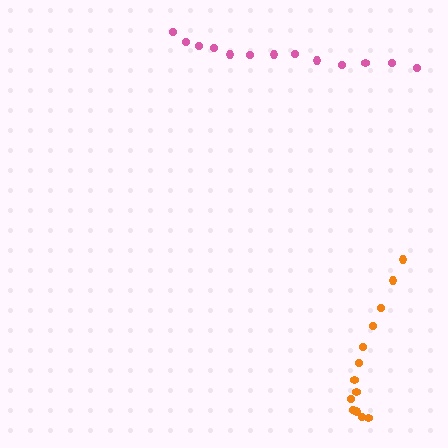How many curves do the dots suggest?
There are 2 distinct paths.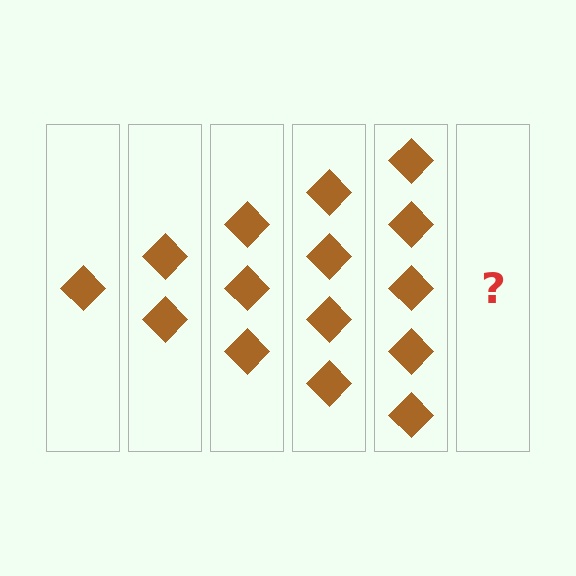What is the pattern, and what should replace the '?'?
The pattern is that each step adds one more diamond. The '?' should be 6 diamonds.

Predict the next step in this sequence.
The next step is 6 diamonds.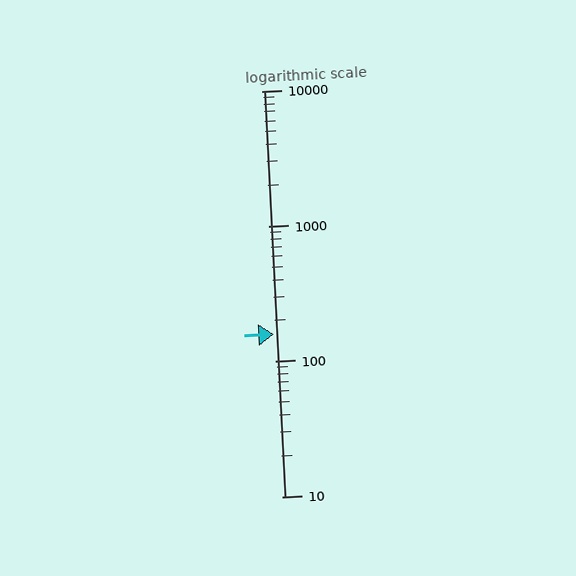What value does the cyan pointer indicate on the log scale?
The pointer indicates approximately 160.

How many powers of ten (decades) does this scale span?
The scale spans 3 decades, from 10 to 10000.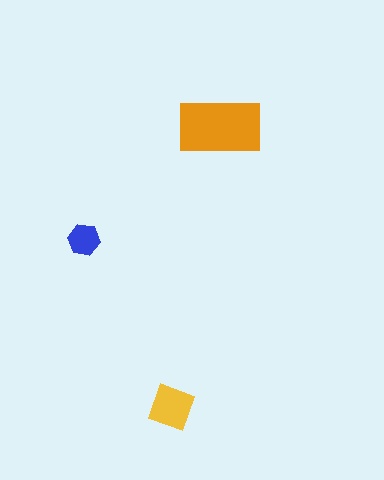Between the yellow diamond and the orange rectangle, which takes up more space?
The orange rectangle.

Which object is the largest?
The orange rectangle.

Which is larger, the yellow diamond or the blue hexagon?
The yellow diamond.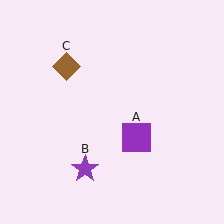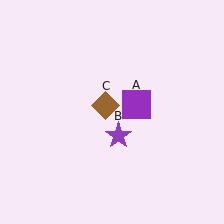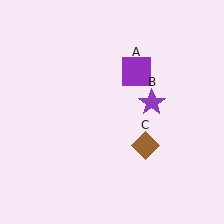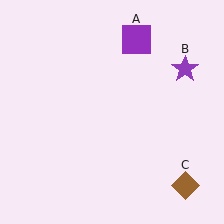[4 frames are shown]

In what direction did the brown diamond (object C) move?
The brown diamond (object C) moved down and to the right.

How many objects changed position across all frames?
3 objects changed position: purple square (object A), purple star (object B), brown diamond (object C).